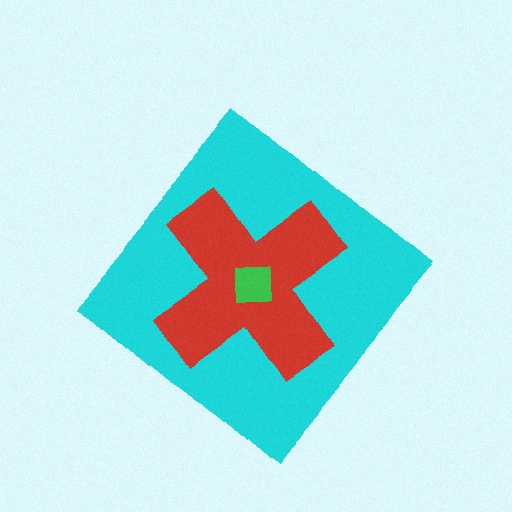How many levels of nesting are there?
3.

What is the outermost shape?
The cyan diamond.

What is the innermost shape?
The green square.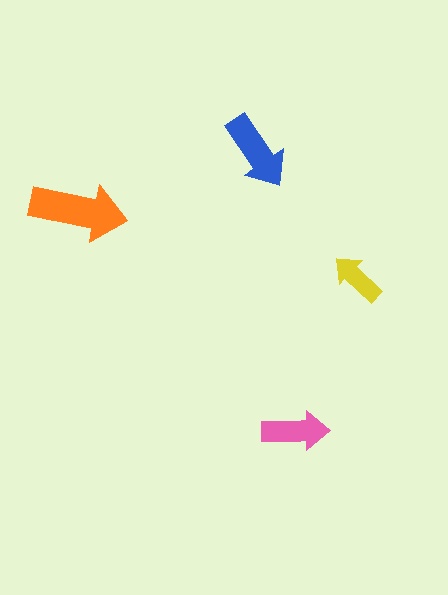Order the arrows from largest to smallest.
the orange one, the blue one, the pink one, the yellow one.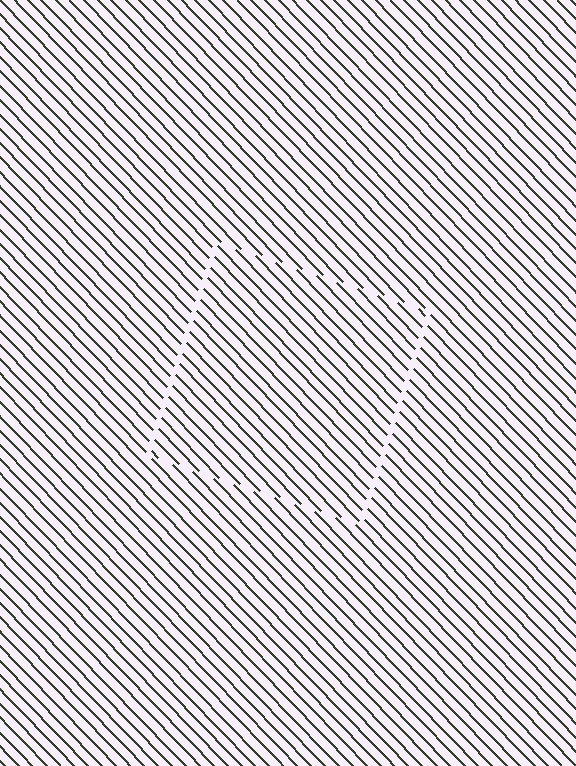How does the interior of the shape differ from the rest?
The interior of the shape contains the same grating, shifted by half a period — the contour is defined by the phase discontinuity where line-ends from the inner and outer gratings abut.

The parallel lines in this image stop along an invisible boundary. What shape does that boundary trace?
An illusory square. The interior of the shape contains the same grating, shifted by half a period — the contour is defined by the phase discontinuity where line-ends from the inner and outer gratings abut.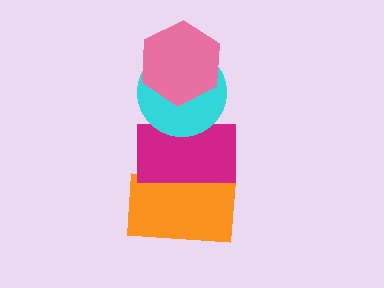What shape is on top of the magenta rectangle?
The cyan circle is on top of the magenta rectangle.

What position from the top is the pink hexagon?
The pink hexagon is 1st from the top.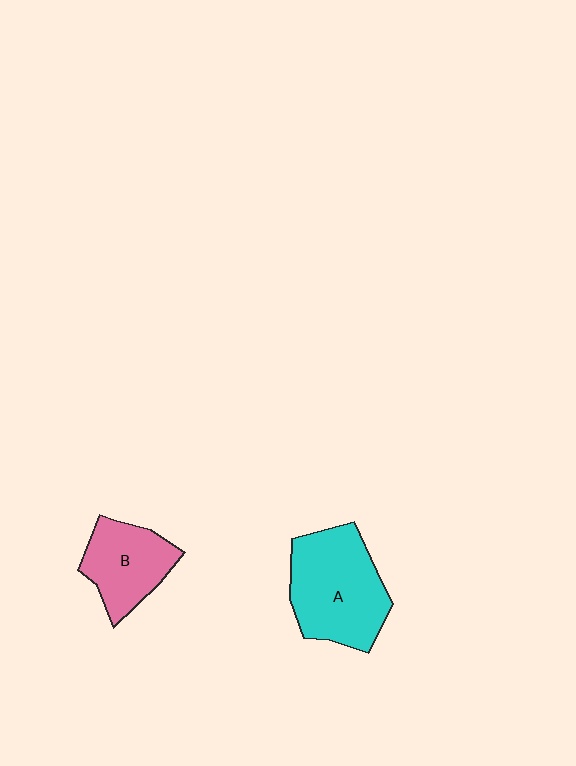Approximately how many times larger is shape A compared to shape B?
Approximately 1.5 times.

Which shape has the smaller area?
Shape B (pink).